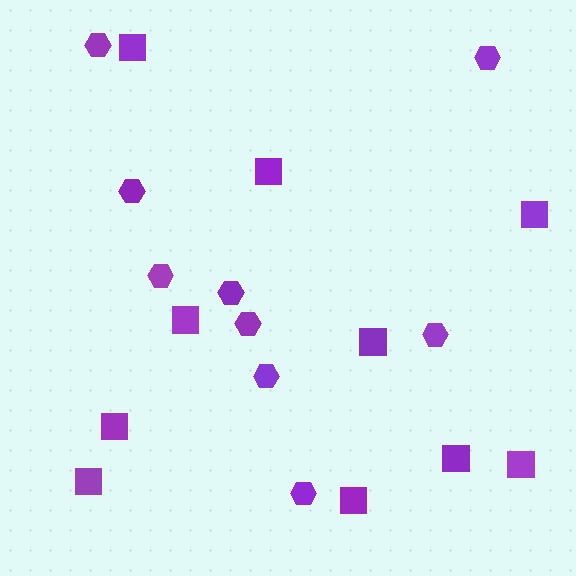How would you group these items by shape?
There are 2 groups: one group of hexagons (9) and one group of squares (10).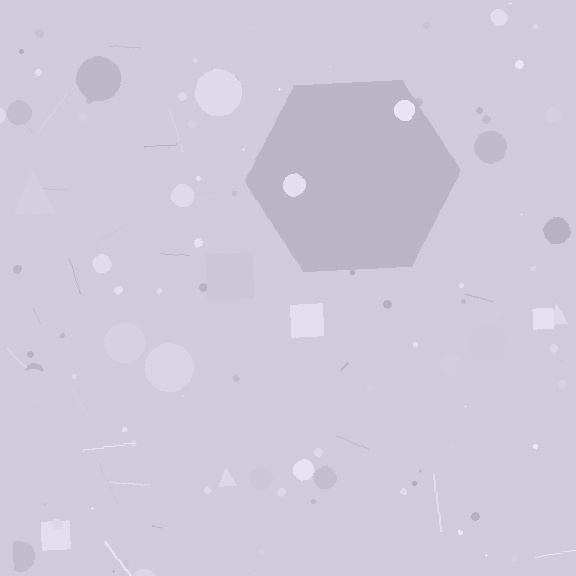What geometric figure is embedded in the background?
A hexagon is embedded in the background.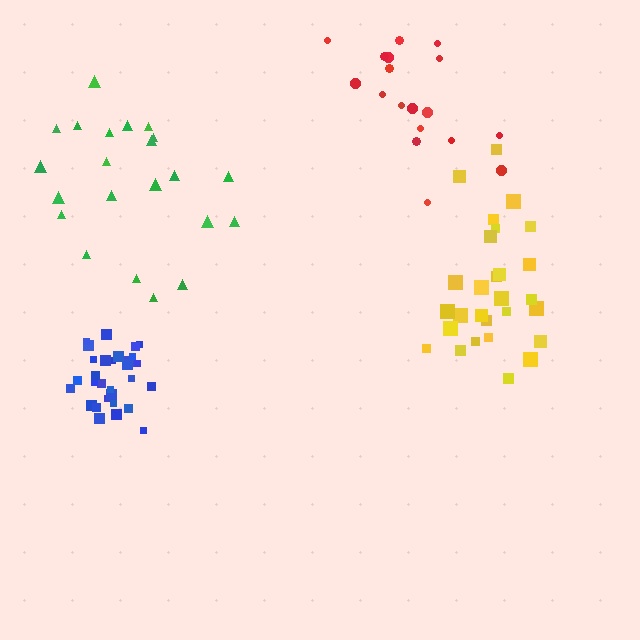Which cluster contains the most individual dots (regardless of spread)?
Blue (30).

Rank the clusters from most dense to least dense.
blue, yellow, red, green.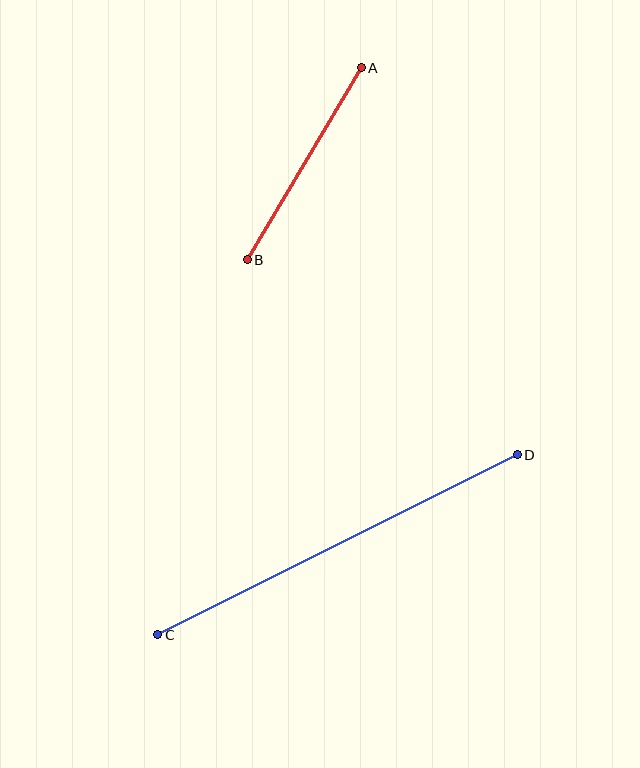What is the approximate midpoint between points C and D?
The midpoint is at approximately (337, 545) pixels.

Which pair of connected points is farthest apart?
Points C and D are farthest apart.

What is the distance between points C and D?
The distance is approximately 402 pixels.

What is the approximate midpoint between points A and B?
The midpoint is at approximately (304, 164) pixels.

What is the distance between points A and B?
The distance is approximately 223 pixels.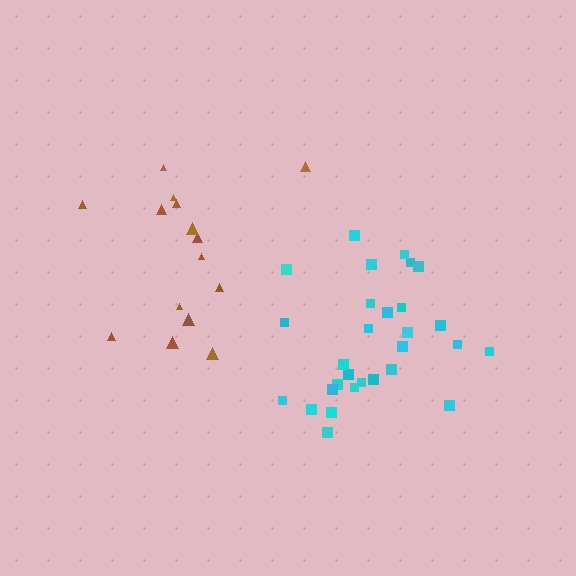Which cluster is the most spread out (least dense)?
Brown.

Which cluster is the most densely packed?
Cyan.